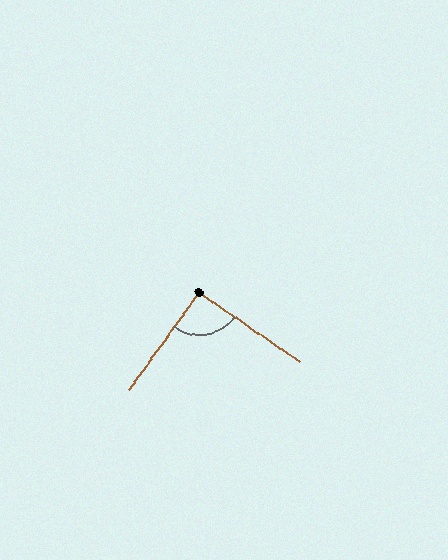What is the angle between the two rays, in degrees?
Approximately 91 degrees.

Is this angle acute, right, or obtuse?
It is approximately a right angle.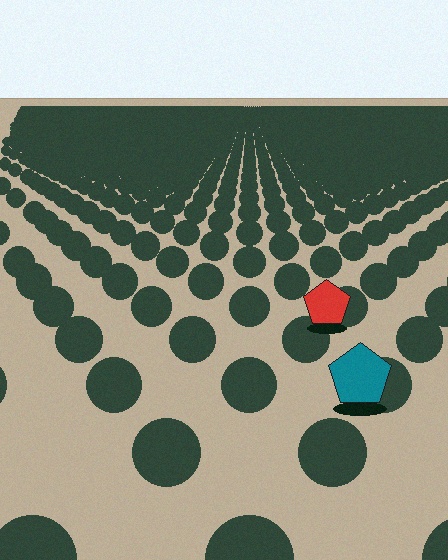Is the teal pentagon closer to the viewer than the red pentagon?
Yes. The teal pentagon is closer — you can tell from the texture gradient: the ground texture is coarser near it.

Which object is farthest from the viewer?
The red pentagon is farthest from the viewer. It appears smaller and the ground texture around it is denser.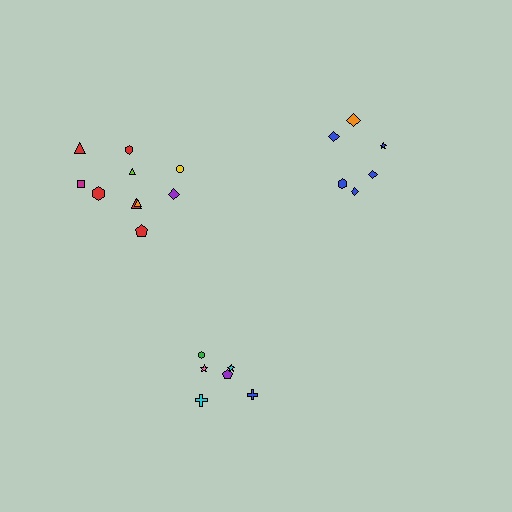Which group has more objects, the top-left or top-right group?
The top-left group.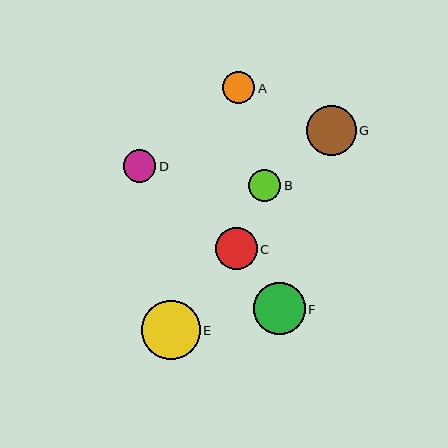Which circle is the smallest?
Circle A is the smallest with a size of approximately 32 pixels.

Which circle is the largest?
Circle E is the largest with a size of approximately 59 pixels.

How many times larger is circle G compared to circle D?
Circle G is approximately 1.5 times the size of circle D.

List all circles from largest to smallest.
From largest to smallest: E, F, G, C, D, B, A.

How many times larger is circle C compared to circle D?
Circle C is approximately 1.3 times the size of circle D.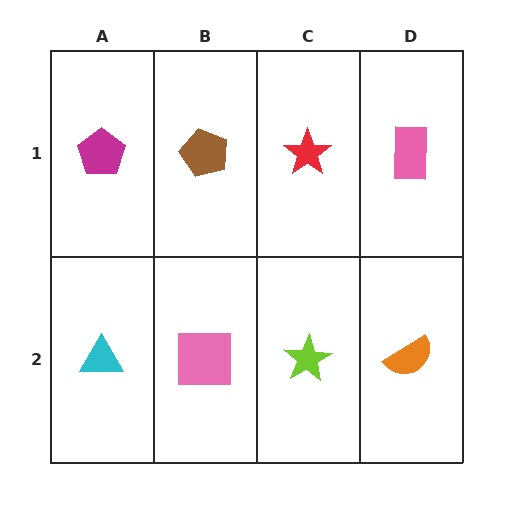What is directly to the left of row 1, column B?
A magenta pentagon.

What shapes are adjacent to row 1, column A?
A cyan triangle (row 2, column A), a brown pentagon (row 1, column B).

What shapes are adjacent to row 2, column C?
A red star (row 1, column C), a pink square (row 2, column B), an orange semicircle (row 2, column D).